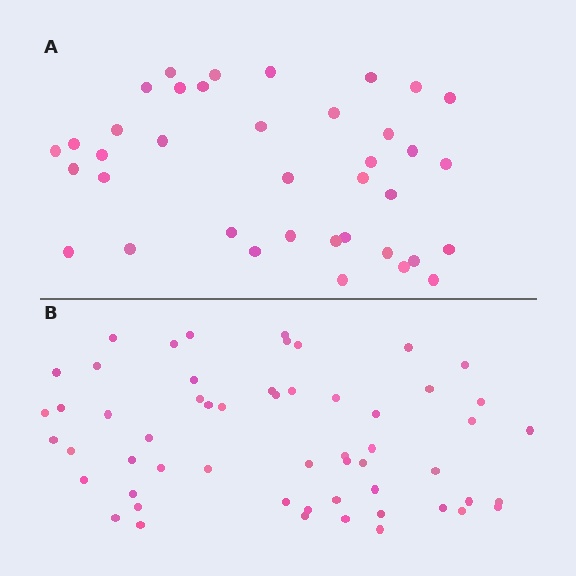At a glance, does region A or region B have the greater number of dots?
Region B (the bottom region) has more dots.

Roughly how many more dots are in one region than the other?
Region B has approximately 20 more dots than region A.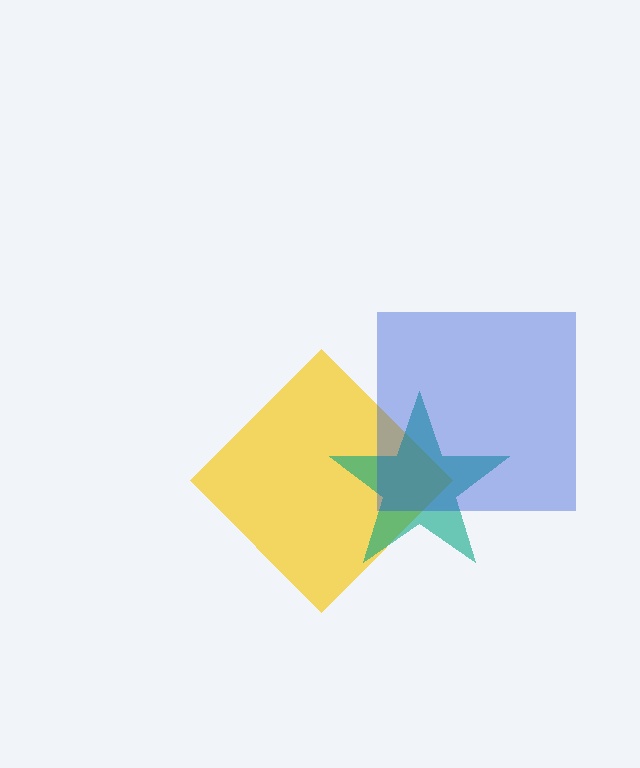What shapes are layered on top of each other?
The layered shapes are: a yellow diamond, a teal star, a blue square.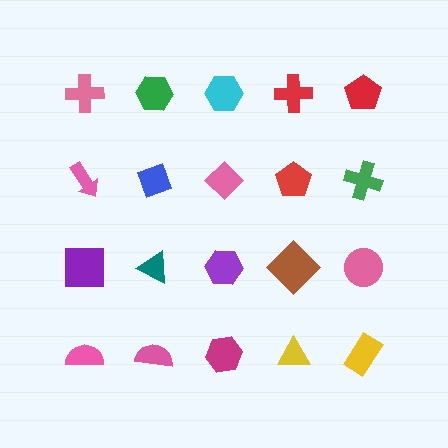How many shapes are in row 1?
5 shapes.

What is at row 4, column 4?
A yellow triangle.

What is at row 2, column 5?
A green cross.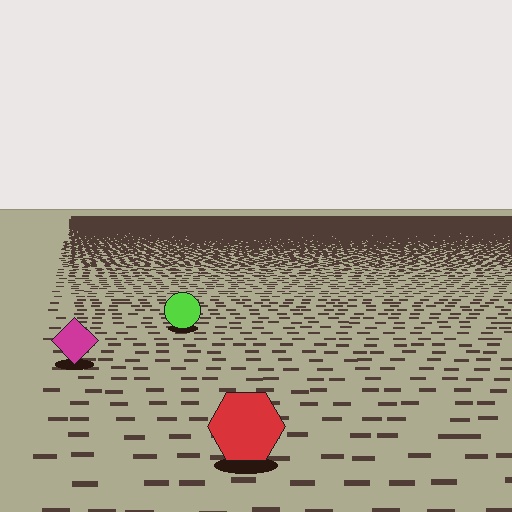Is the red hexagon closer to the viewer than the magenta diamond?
Yes. The red hexagon is closer — you can tell from the texture gradient: the ground texture is coarser near it.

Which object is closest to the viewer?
The red hexagon is closest. The texture marks near it are larger and more spread out.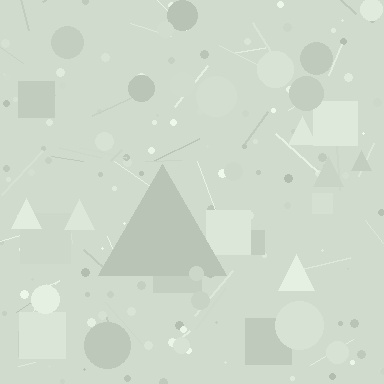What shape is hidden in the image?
A triangle is hidden in the image.